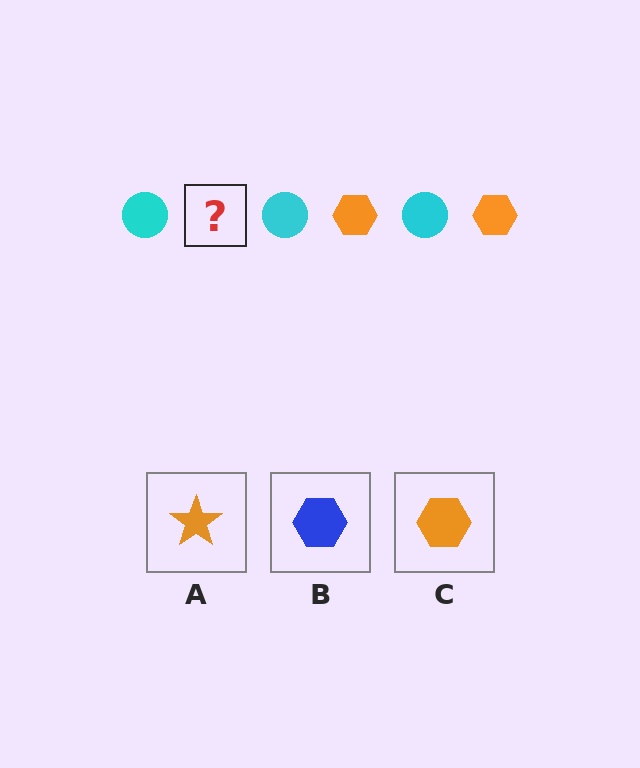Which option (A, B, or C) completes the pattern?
C.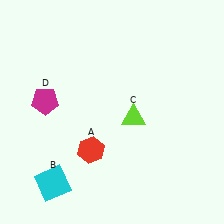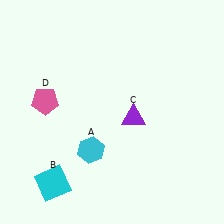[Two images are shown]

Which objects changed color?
A changed from red to cyan. C changed from lime to purple. D changed from magenta to pink.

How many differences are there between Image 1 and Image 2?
There are 3 differences between the two images.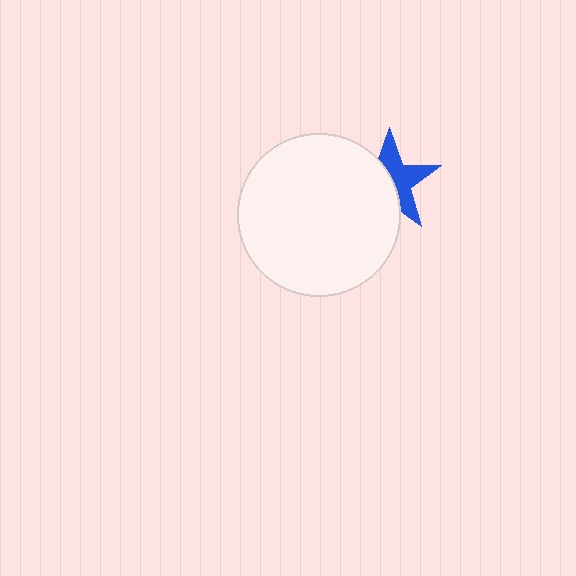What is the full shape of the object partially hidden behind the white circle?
The partially hidden object is a blue star.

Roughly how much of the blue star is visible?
About half of it is visible (roughly 51%).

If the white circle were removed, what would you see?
You would see the complete blue star.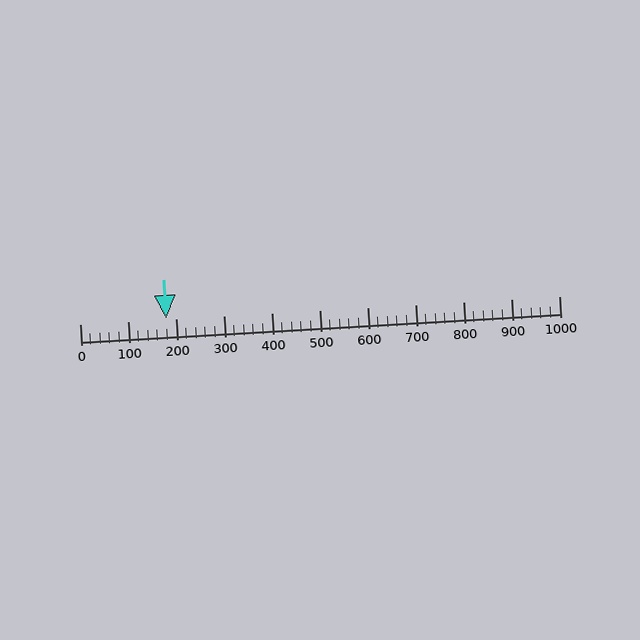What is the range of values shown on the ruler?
The ruler shows values from 0 to 1000.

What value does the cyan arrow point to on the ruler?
The cyan arrow points to approximately 180.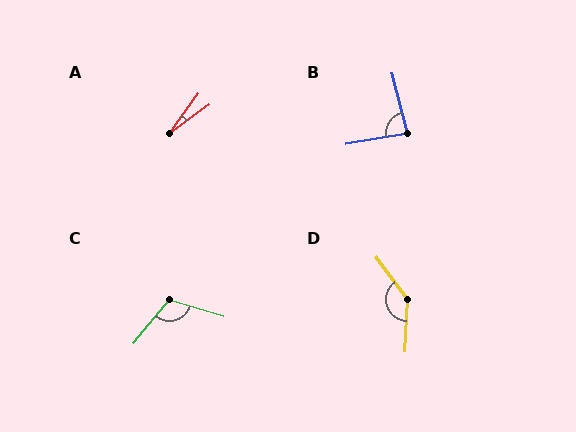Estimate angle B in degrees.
Approximately 86 degrees.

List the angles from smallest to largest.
A (18°), B (86°), C (113°), D (141°).